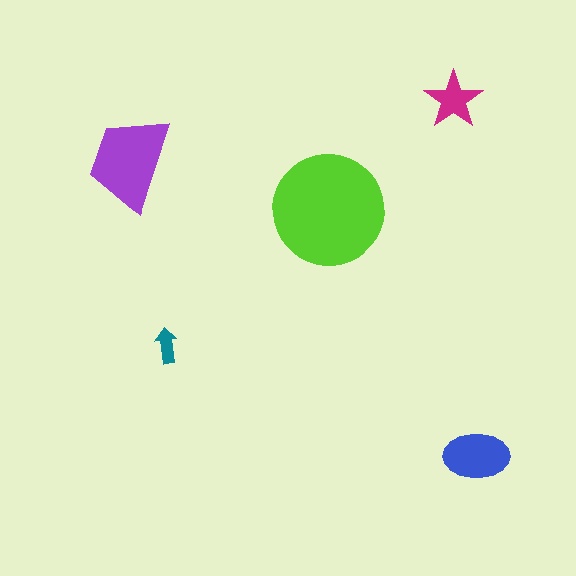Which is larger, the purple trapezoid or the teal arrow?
The purple trapezoid.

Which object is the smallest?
The teal arrow.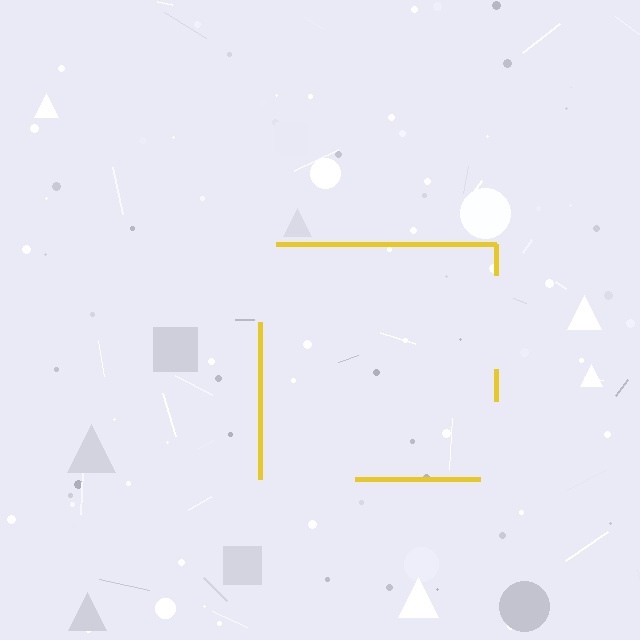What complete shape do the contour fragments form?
The contour fragments form a square.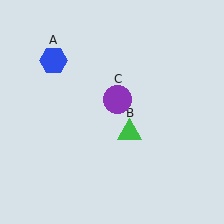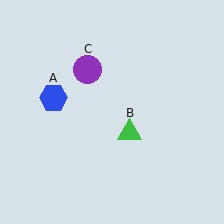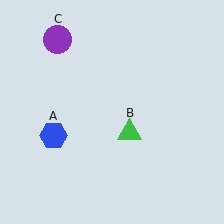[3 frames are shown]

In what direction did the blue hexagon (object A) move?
The blue hexagon (object A) moved down.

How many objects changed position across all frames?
2 objects changed position: blue hexagon (object A), purple circle (object C).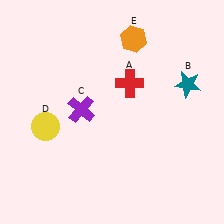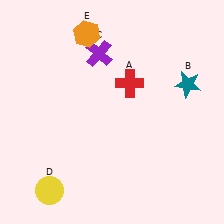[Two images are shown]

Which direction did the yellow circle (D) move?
The yellow circle (D) moved down.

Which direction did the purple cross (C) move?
The purple cross (C) moved up.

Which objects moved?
The objects that moved are: the purple cross (C), the yellow circle (D), the orange hexagon (E).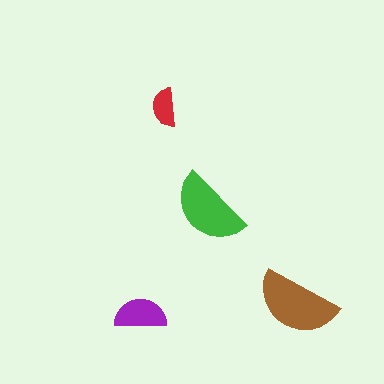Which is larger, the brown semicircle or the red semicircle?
The brown one.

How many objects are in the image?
There are 4 objects in the image.